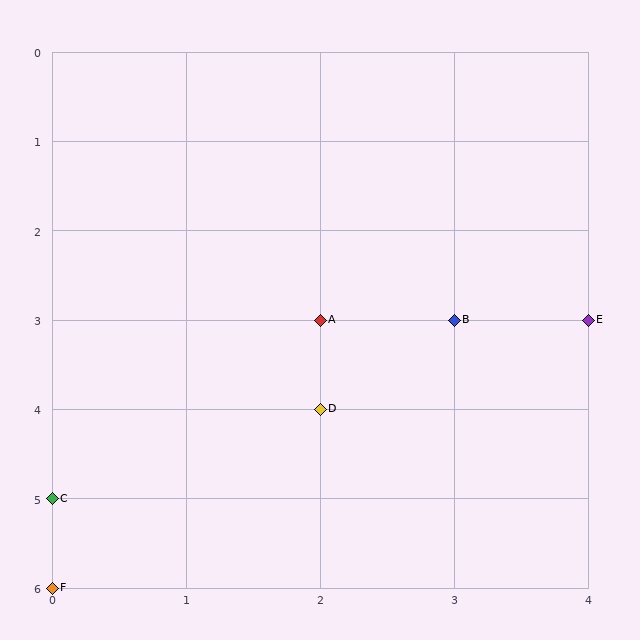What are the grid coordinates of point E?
Point E is at grid coordinates (4, 3).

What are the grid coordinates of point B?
Point B is at grid coordinates (3, 3).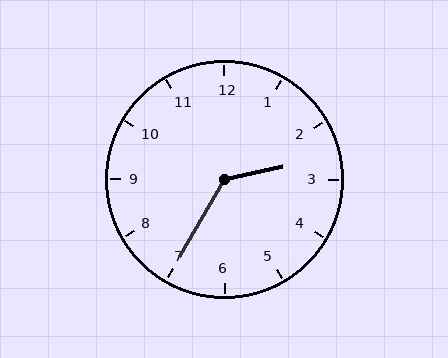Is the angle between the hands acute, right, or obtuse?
It is obtuse.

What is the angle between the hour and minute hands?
Approximately 132 degrees.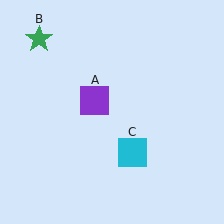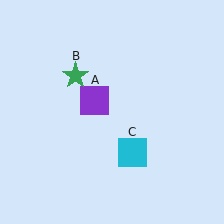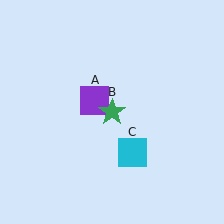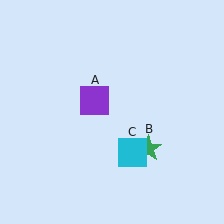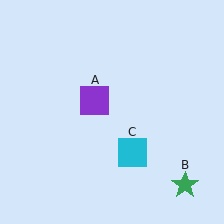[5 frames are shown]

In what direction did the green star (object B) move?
The green star (object B) moved down and to the right.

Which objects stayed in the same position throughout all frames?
Purple square (object A) and cyan square (object C) remained stationary.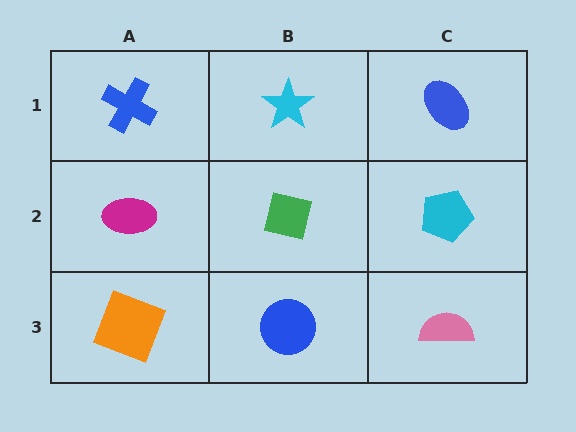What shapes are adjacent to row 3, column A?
A magenta ellipse (row 2, column A), a blue circle (row 3, column B).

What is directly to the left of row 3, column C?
A blue circle.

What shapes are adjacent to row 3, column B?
A green square (row 2, column B), an orange square (row 3, column A), a pink semicircle (row 3, column C).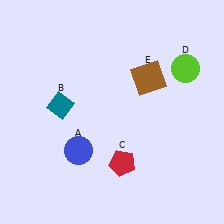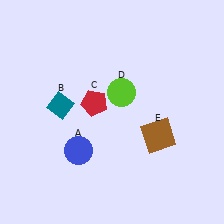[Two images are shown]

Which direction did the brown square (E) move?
The brown square (E) moved down.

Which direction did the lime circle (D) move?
The lime circle (D) moved left.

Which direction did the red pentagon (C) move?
The red pentagon (C) moved up.